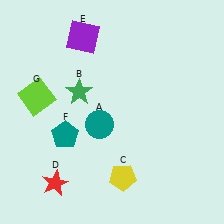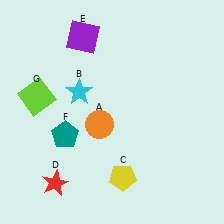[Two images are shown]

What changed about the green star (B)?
In Image 1, B is green. In Image 2, it changed to cyan.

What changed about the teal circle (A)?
In Image 1, A is teal. In Image 2, it changed to orange.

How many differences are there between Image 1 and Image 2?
There are 2 differences between the two images.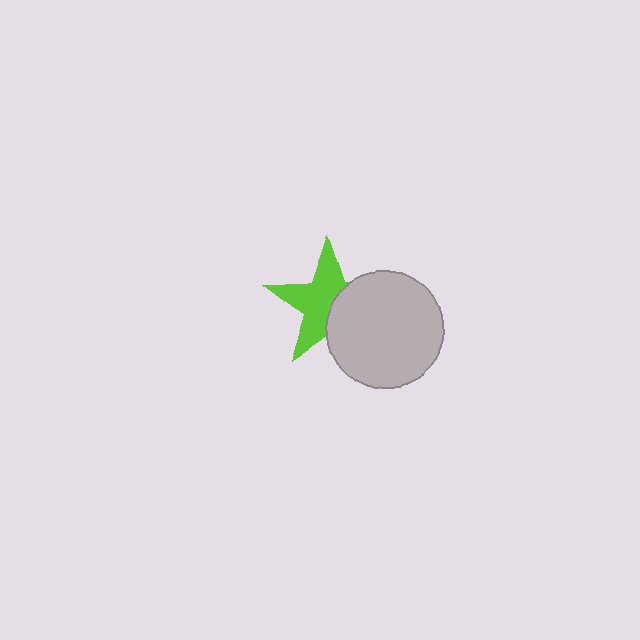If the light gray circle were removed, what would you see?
You would see the complete lime star.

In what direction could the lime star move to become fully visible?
The lime star could move left. That would shift it out from behind the light gray circle entirely.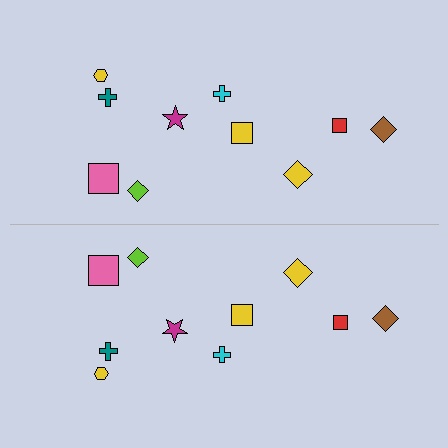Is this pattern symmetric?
Yes, this pattern has bilateral (reflection) symmetry.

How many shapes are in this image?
There are 20 shapes in this image.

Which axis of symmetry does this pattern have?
The pattern has a horizontal axis of symmetry running through the center of the image.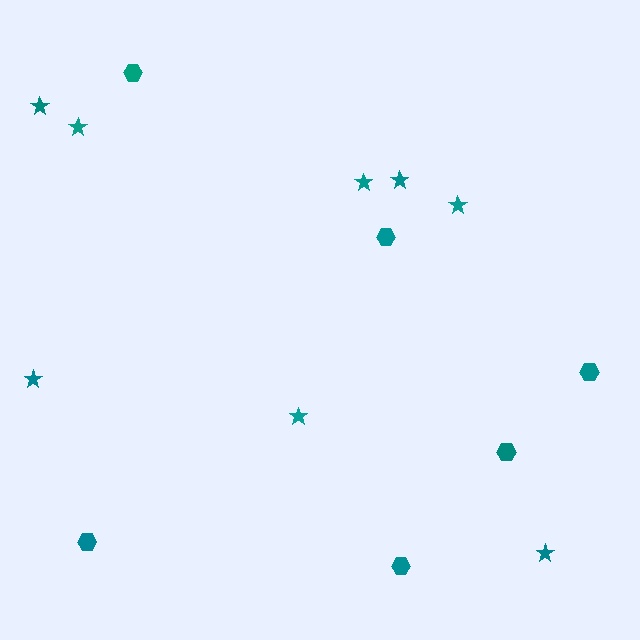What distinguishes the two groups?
There are 2 groups: one group of hexagons (6) and one group of stars (8).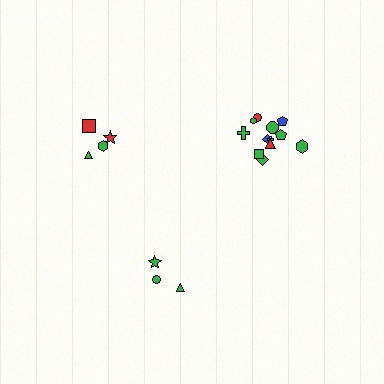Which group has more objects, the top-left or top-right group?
The top-right group.